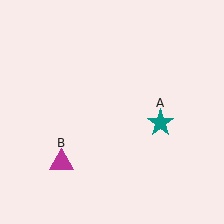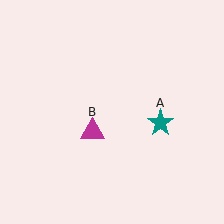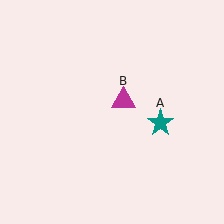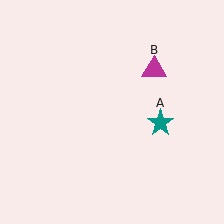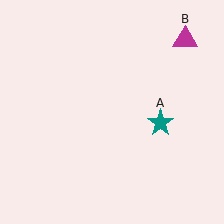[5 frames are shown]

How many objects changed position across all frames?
1 object changed position: magenta triangle (object B).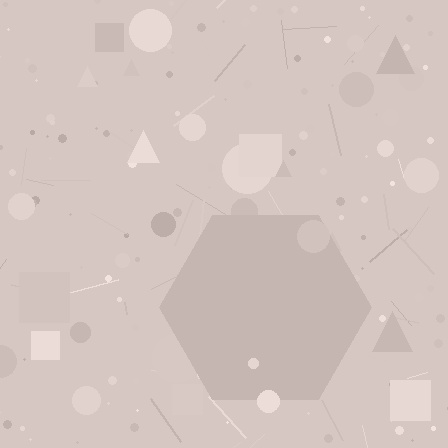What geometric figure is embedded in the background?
A hexagon is embedded in the background.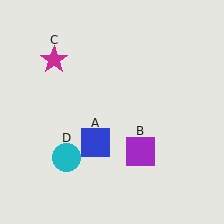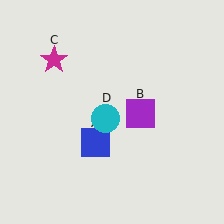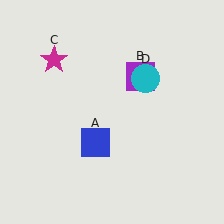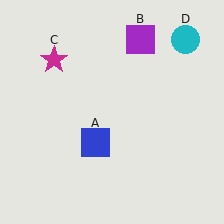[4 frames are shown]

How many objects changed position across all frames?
2 objects changed position: purple square (object B), cyan circle (object D).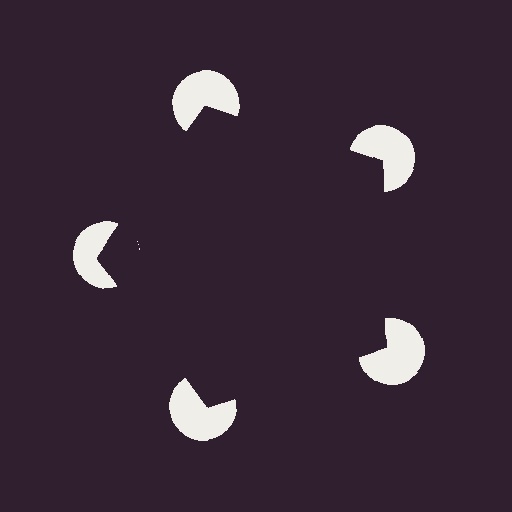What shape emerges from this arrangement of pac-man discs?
An illusory pentagon — its edges are inferred from the aligned wedge cuts in the pac-man discs, not physically drawn.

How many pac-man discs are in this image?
There are 5 — one at each vertex of the illusory pentagon.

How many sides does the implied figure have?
5 sides.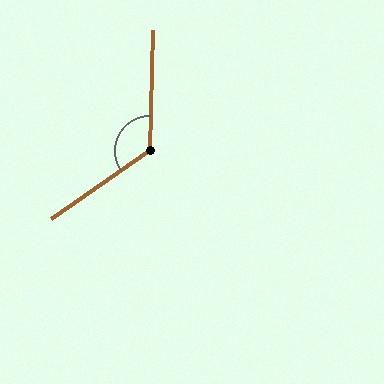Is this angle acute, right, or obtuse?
It is obtuse.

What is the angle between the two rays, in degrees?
Approximately 126 degrees.